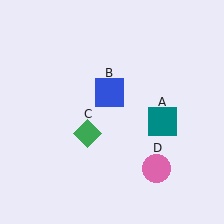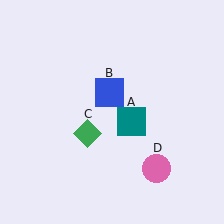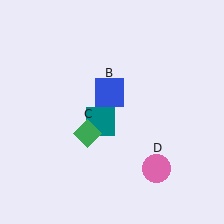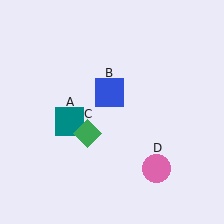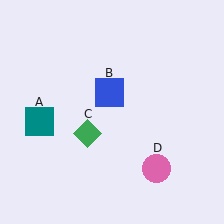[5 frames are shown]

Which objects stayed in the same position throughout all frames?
Blue square (object B) and green diamond (object C) and pink circle (object D) remained stationary.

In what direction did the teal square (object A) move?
The teal square (object A) moved left.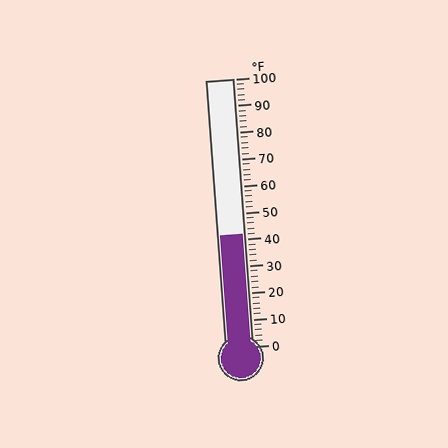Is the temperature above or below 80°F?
The temperature is below 80°F.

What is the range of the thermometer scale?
The thermometer scale ranges from 0°F to 100°F.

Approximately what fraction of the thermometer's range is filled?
The thermometer is filled to approximately 40% of its range.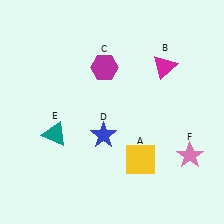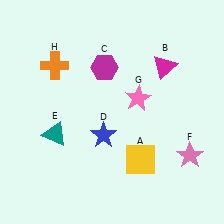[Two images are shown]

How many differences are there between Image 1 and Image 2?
There are 2 differences between the two images.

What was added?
A pink star (G), an orange cross (H) were added in Image 2.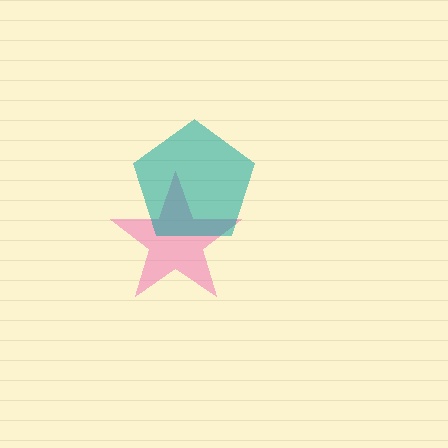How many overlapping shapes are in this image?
There are 2 overlapping shapes in the image.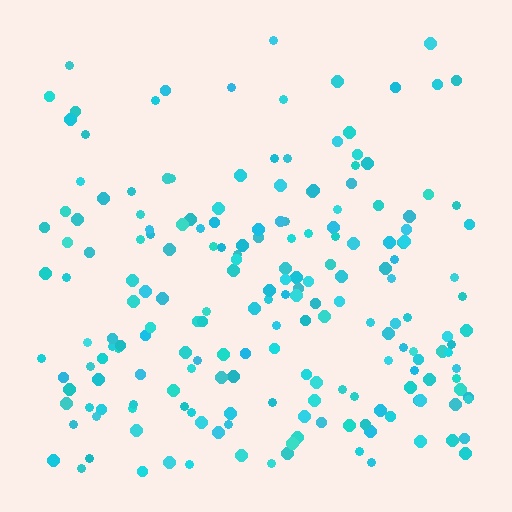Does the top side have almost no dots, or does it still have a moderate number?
Still a moderate number, just noticeably fewer than the bottom.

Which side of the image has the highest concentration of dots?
The bottom.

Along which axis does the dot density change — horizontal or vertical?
Vertical.